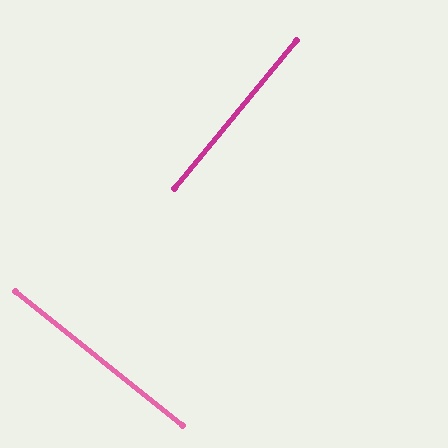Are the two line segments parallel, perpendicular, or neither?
Perpendicular — they meet at approximately 89°.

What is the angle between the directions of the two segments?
Approximately 89 degrees.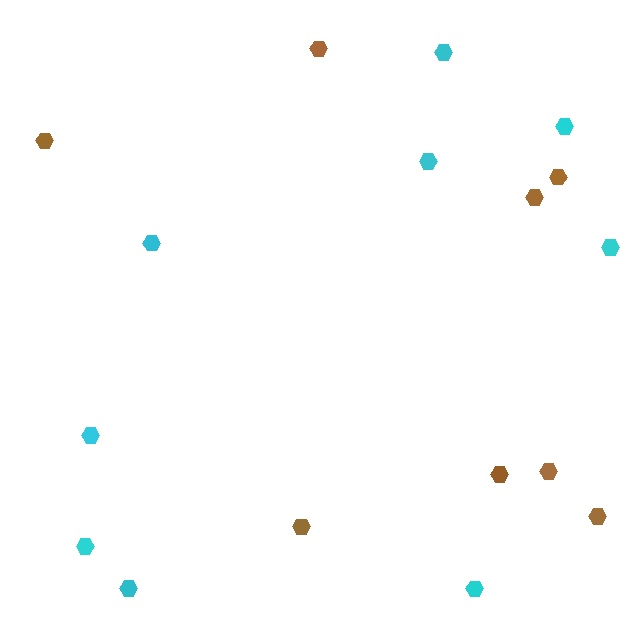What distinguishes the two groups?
There are 2 groups: one group of cyan hexagons (9) and one group of brown hexagons (8).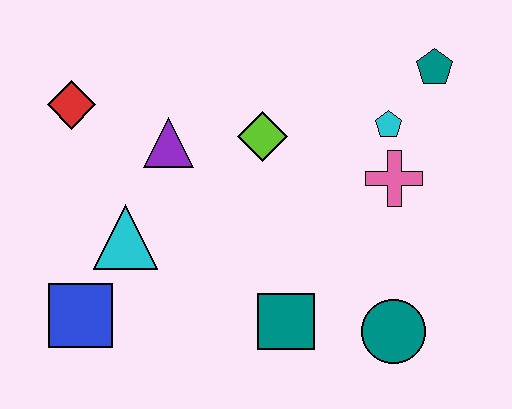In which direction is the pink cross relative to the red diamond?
The pink cross is to the right of the red diamond.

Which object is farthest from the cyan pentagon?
The blue square is farthest from the cyan pentagon.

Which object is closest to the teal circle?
The teal square is closest to the teal circle.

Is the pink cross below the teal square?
No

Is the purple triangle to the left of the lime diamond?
Yes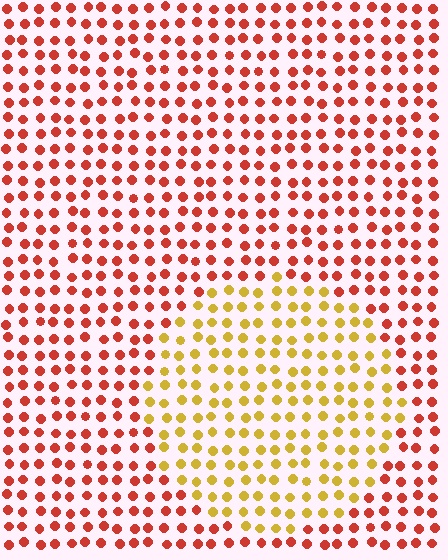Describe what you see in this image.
The image is filled with small red elements in a uniform arrangement. A circle-shaped region is visible where the elements are tinted to a slightly different hue, forming a subtle color boundary.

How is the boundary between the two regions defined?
The boundary is defined purely by a slight shift in hue (about 47 degrees). Spacing, size, and orientation are identical on both sides.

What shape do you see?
I see a circle.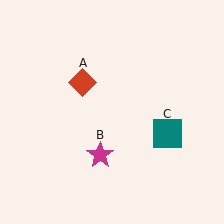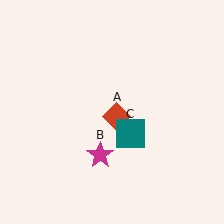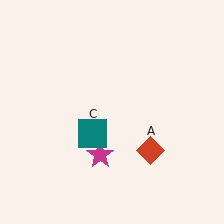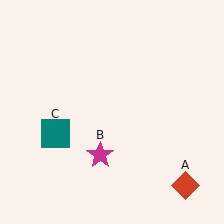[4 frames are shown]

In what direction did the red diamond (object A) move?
The red diamond (object A) moved down and to the right.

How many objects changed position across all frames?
2 objects changed position: red diamond (object A), teal square (object C).